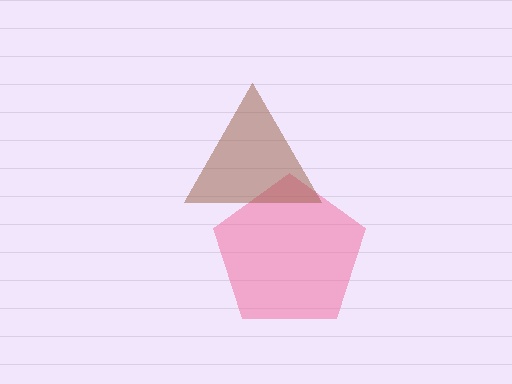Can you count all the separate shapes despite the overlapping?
Yes, there are 2 separate shapes.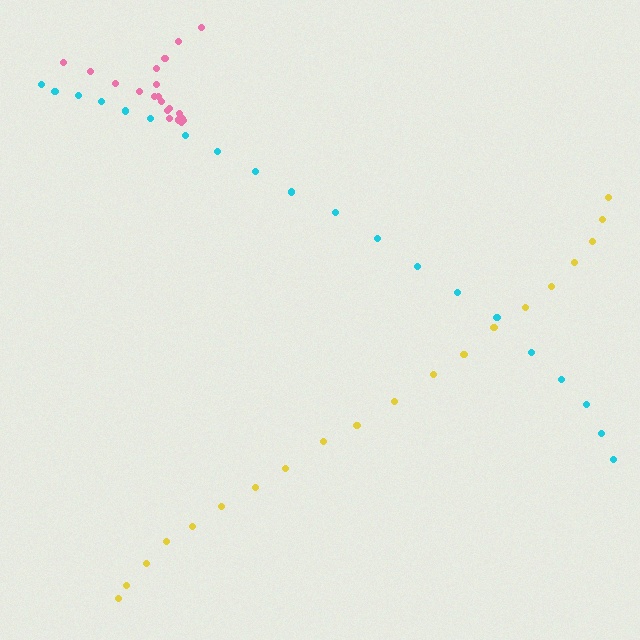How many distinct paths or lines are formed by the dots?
There are 3 distinct paths.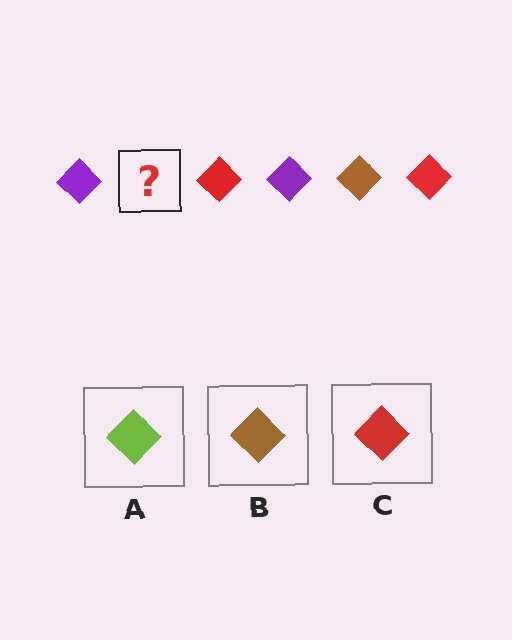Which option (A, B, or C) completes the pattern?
B.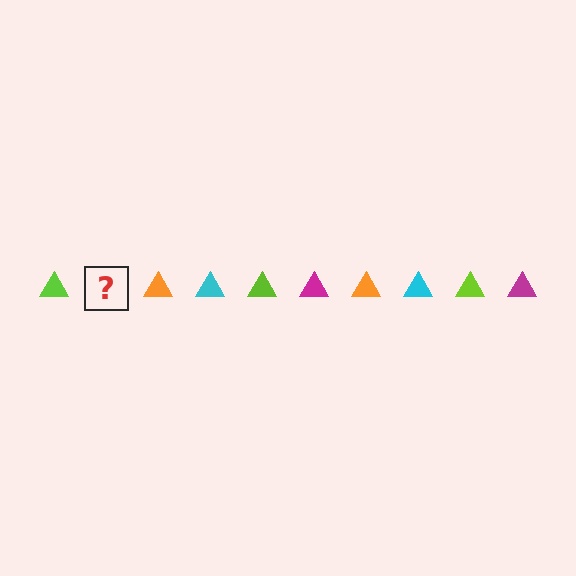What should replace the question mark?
The question mark should be replaced with a magenta triangle.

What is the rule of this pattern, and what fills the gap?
The rule is that the pattern cycles through lime, magenta, orange, cyan triangles. The gap should be filled with a magenta triangle.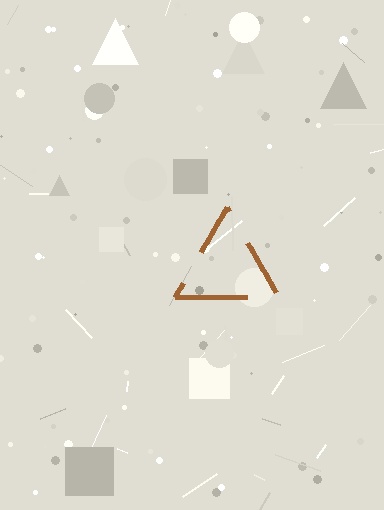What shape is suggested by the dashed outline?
The dashed outline suggests a triangle.